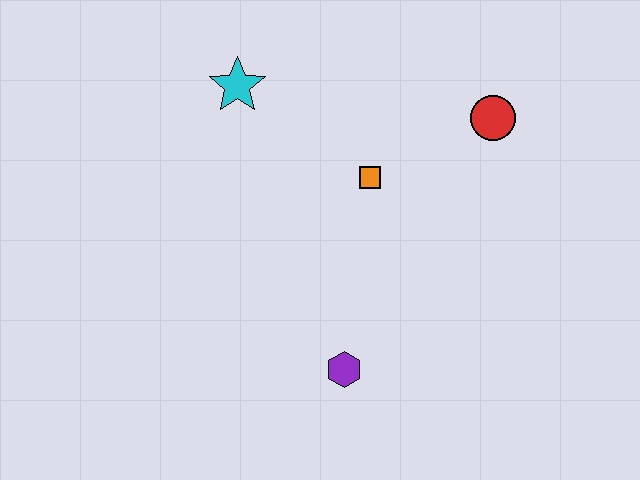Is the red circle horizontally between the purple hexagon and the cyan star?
No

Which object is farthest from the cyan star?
The purple hexagon is farthest from the cyan star.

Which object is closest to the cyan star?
The orange square is closest to the cyan star.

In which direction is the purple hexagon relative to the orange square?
The purple hexagon is below the orange square.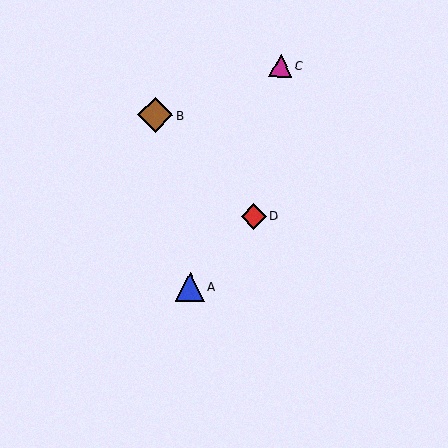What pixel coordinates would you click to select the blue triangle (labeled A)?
Click at (190, 287) to select the blue triangle A.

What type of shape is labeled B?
Shape B is a brown diamond.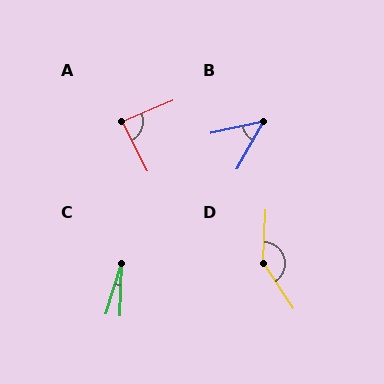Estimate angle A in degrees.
Approximately 85 degrees.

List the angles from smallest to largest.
C (15°), B (49°), A (85°), D (144°).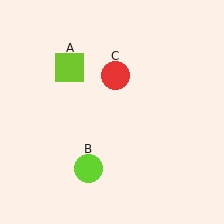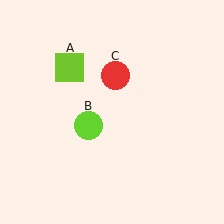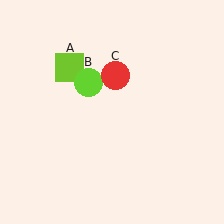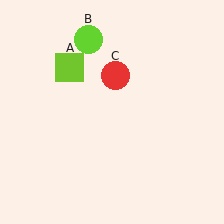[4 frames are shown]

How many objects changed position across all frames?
1 object changed position: lime circle (object B).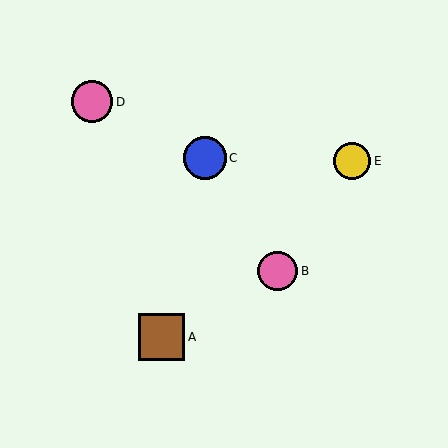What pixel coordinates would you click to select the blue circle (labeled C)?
Click at (205, 158) to select the blue circle C.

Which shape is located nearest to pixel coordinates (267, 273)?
The pink circle (labeled B) at (278, 271) is nearest to that location.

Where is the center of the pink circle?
The center of the pink circle is at (278, 271).